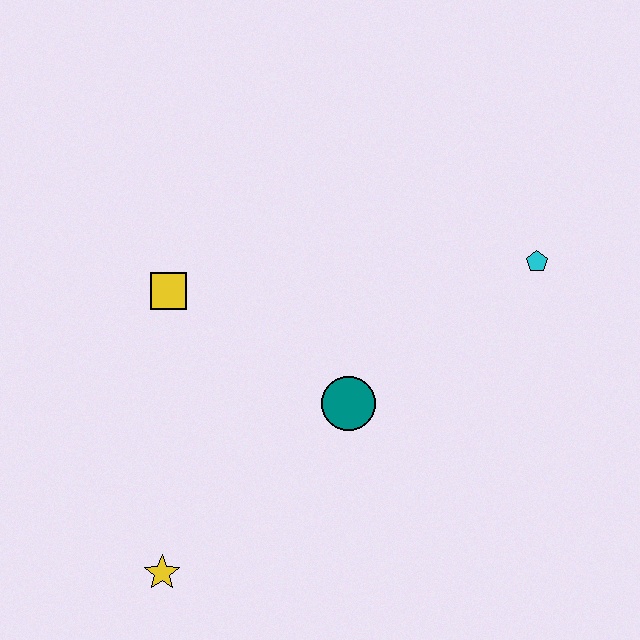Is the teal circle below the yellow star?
No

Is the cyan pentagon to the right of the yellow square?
Yes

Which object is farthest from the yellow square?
The cyan pentagon is farthest from the yellow square.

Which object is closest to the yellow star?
The teal circle is closest to the yellow star.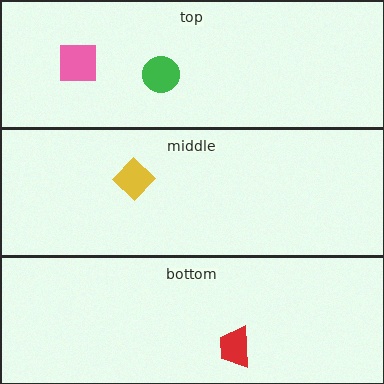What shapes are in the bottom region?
The red trapezoid.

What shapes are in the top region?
The pink square, the green circle.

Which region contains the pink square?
The top region.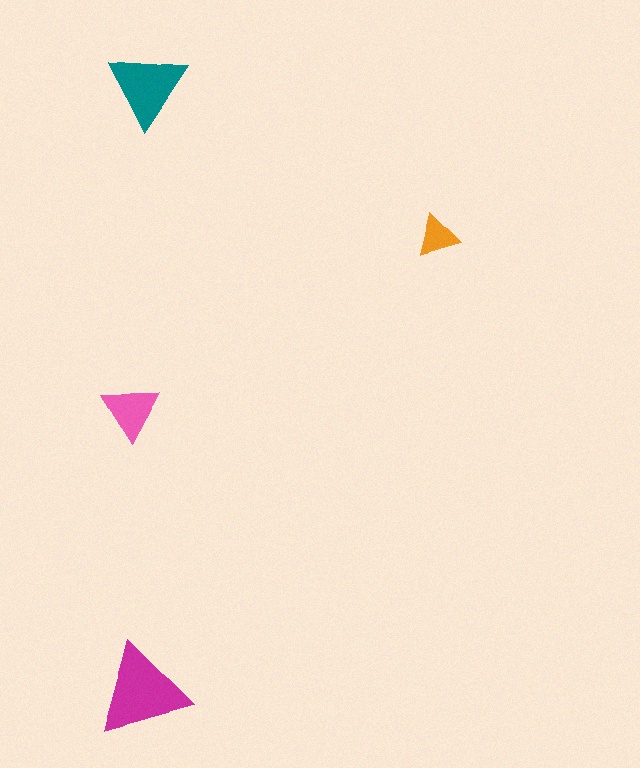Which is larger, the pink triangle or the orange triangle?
The pink one.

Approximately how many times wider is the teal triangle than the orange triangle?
About 2 times wider.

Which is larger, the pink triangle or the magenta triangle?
The magenta one.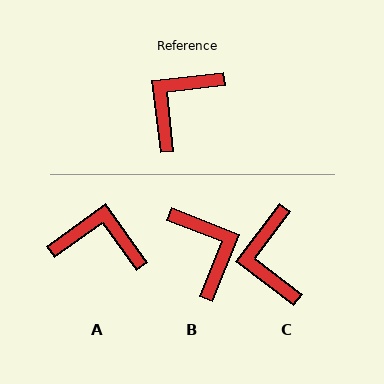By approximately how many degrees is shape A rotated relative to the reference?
Approximately 61 degrees clockwise.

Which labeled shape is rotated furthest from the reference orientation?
B, about 118 degrees away.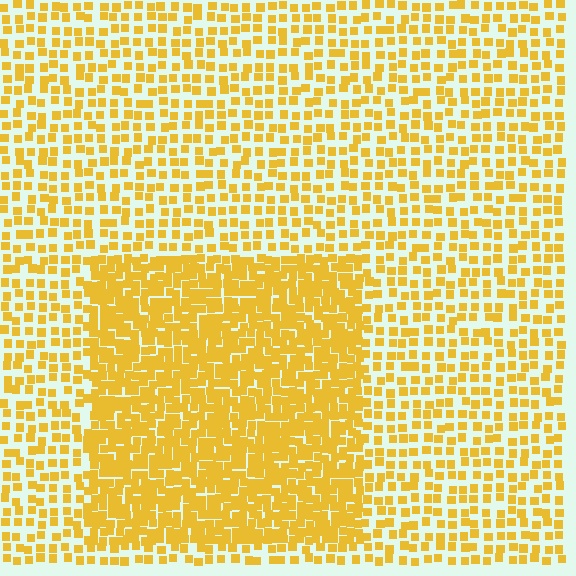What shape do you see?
I see a rectangle.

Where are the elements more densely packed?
The elements are more densely packed inside the rectangle boundary.